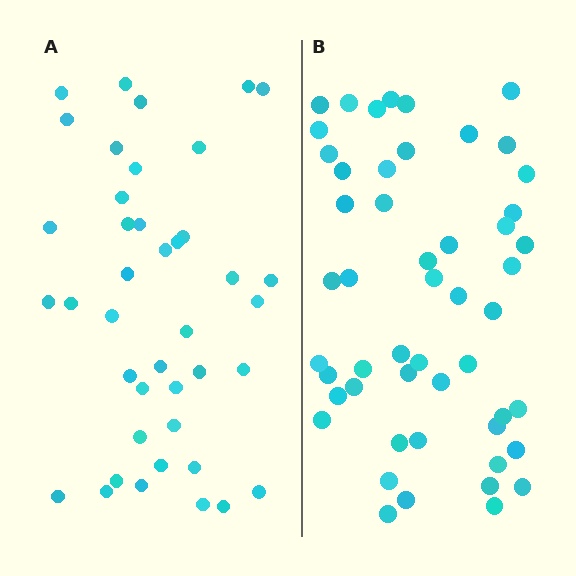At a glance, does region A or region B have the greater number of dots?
Region B (the right region) has more dots.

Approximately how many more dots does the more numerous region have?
Region B has roughly 10 or so more dots than region A.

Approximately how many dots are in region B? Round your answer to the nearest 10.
About 50 dots. (The exact count is 51, which rounds to 50.)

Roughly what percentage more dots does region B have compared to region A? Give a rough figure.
About 25% more.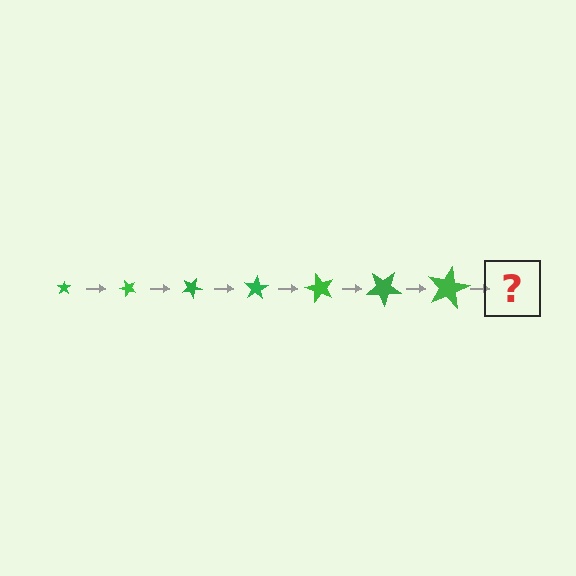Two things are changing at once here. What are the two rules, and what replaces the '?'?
The two rules are that the star grows larger each step and it rotates 50 degrees each step. The '?' should be a star, larger than the previous one and rotated 350 degrees from the start.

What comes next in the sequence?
The next element should be a star, larger than the previous one and rotated 350 degrees from the start.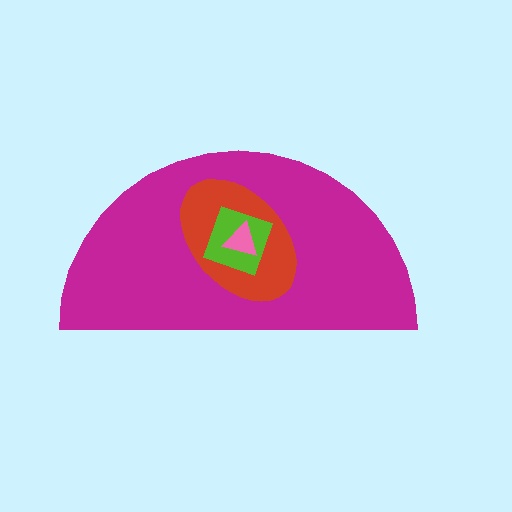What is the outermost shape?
The magenta semicircle.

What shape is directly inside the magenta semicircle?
The red ellipse.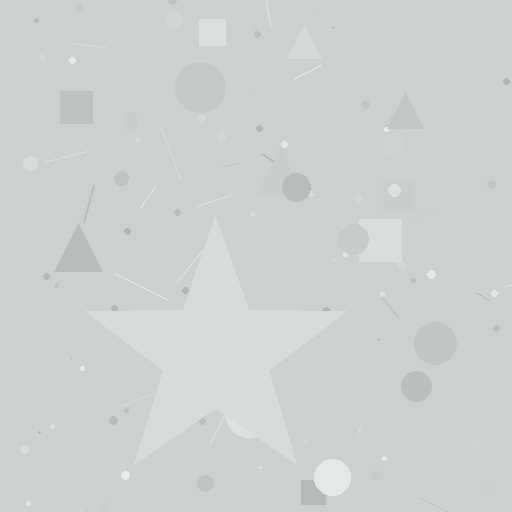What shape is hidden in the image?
A star is hidden in the image.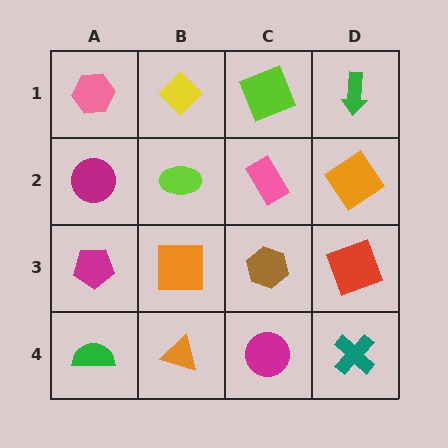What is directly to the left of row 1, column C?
A yellow diamond.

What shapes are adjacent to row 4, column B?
An orange square (row 3, column B), a green semicircle (row 4, column A), a magenta circle (row 4, column C).